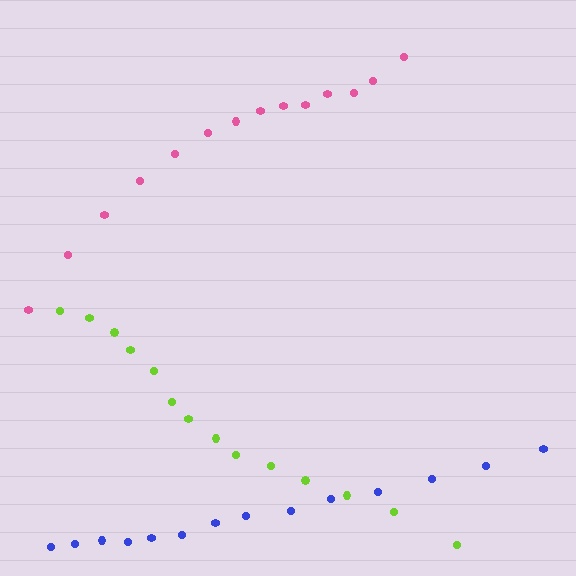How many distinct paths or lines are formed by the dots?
There are 3 distinct paths.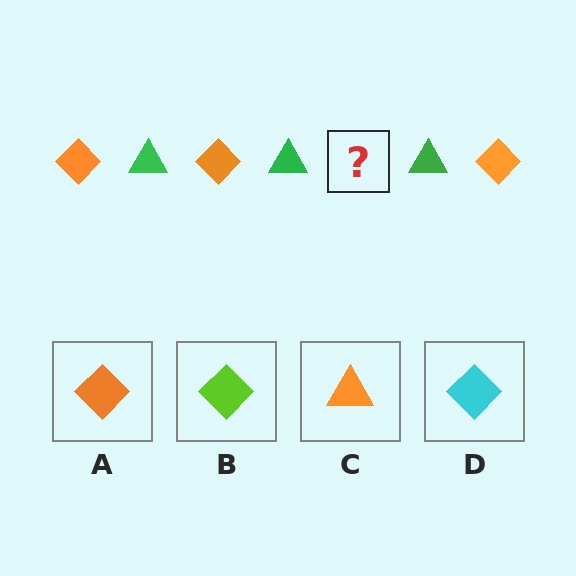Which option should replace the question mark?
Option A.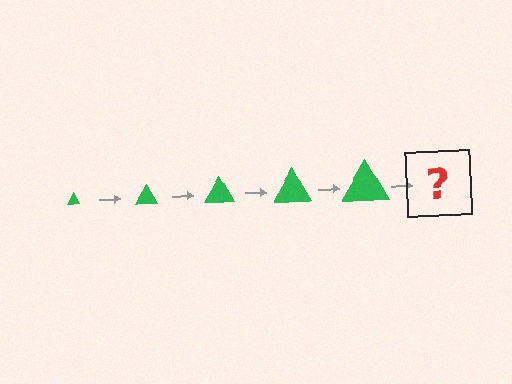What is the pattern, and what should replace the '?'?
The pattern is that the triangle gets progressively larger each step. The '?' should be a green triangle, larger than the previous one.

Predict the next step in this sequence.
The next step is a green triangle, larger than the previous one.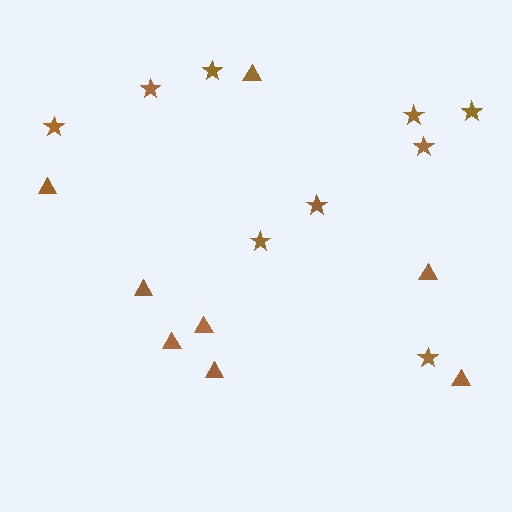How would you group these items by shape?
There are 2 groups: one group of stars (9) and one group of triangles (8).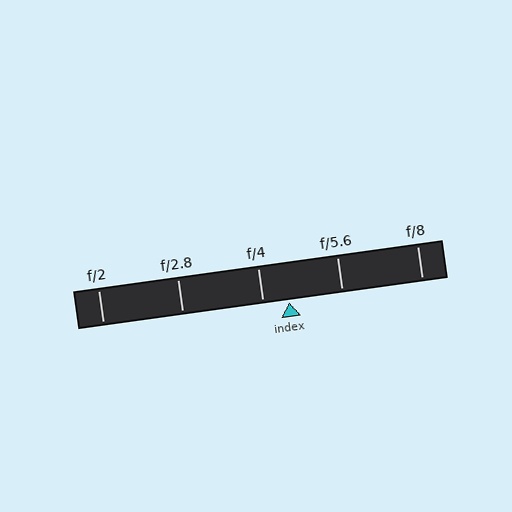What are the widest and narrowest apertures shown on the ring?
The widest aperture shown is f/2 and the narrowest is f/8.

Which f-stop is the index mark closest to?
The index mark is closest to f/4.